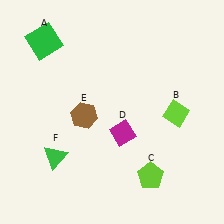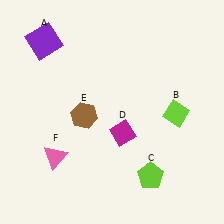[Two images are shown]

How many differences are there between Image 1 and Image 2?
There are 2 differences between the two images.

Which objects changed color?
A changed from green to purple. F changed from green to pink.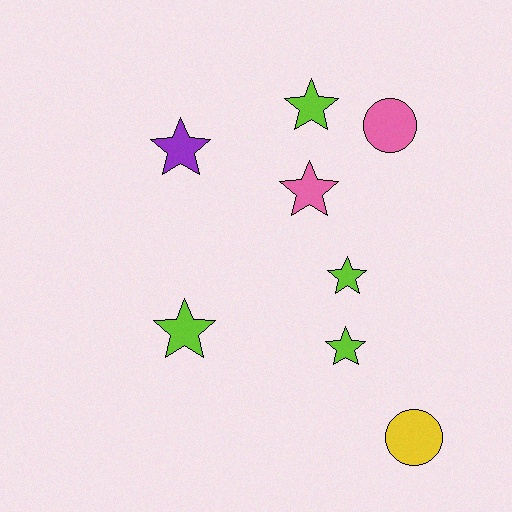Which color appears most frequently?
Lime, with 4 objects.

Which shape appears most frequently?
Star, with 6 objects.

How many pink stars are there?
There is 1 pink star.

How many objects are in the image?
There are 8 objects.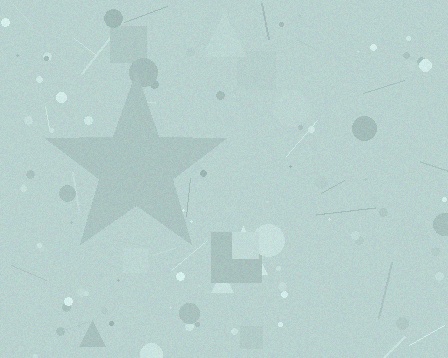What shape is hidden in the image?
A star is hidden in the image.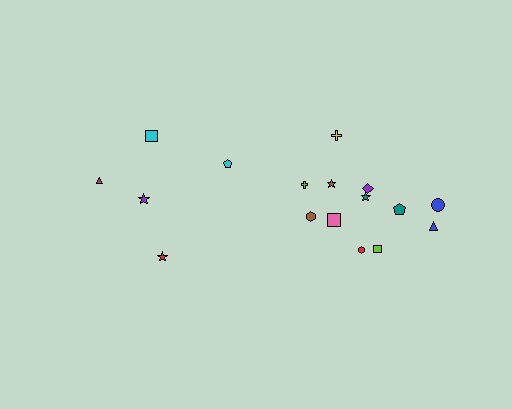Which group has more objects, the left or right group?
The right group.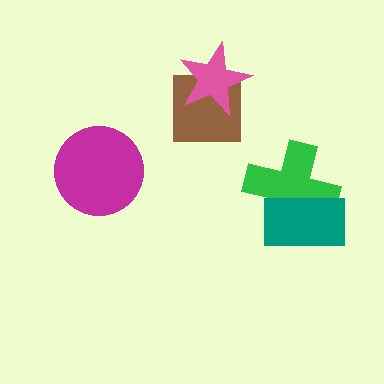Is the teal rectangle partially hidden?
No, no other shape covers it.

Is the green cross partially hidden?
Yes, it is partially covered by another shape.